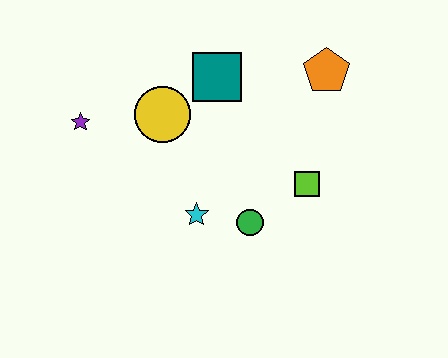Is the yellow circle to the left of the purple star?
No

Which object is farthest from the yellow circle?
The orange pentagon is farthest from the yellow circle.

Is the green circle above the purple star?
No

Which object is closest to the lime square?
The green circle is closest to the lime square.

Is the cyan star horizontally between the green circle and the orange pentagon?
No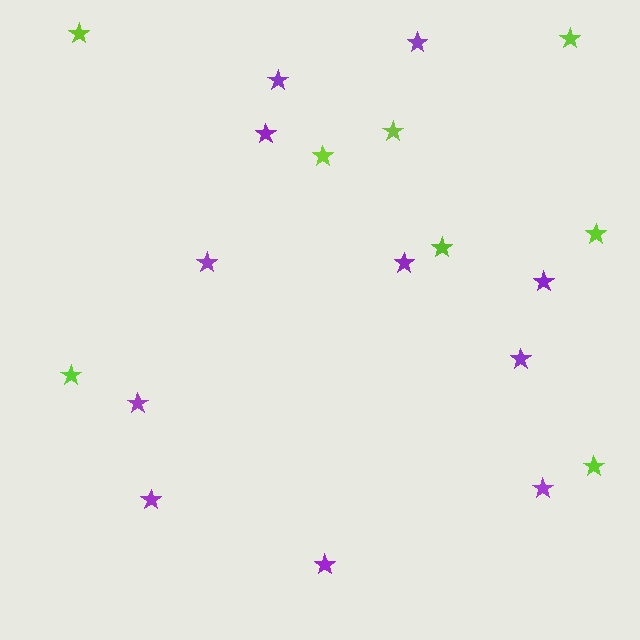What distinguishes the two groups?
There are 2 groups: one group of purple stars (11) and one group of lime stars (8).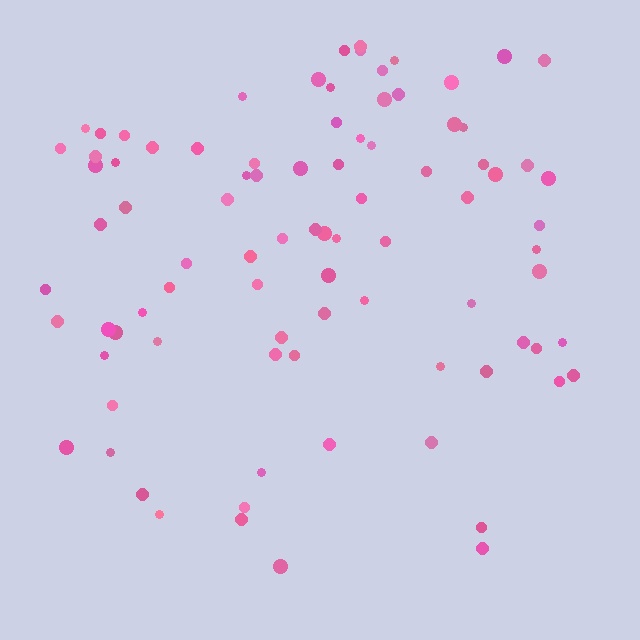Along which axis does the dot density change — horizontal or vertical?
Vertical.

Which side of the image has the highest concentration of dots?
The top.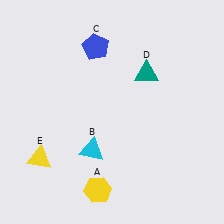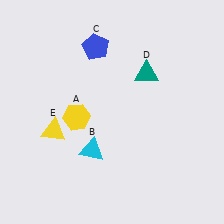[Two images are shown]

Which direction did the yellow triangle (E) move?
The yellow triangle (E) moved up.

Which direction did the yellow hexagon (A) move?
The yellow hexagon (A) moved up.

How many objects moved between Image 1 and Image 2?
2 objects moved between the two images.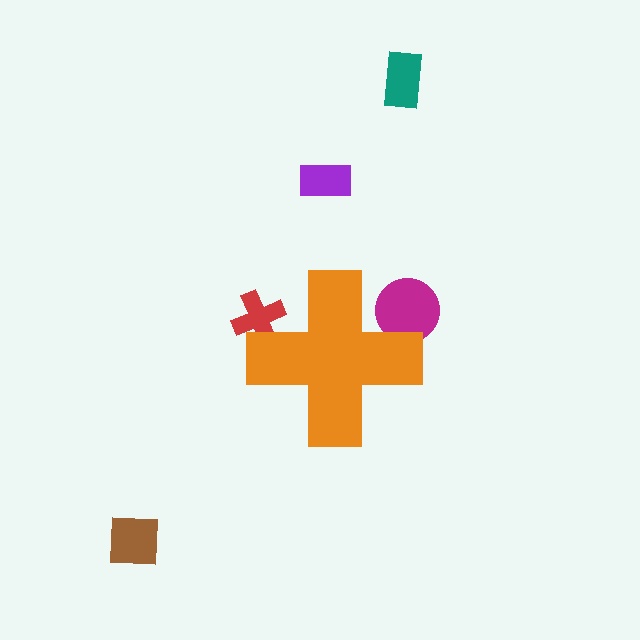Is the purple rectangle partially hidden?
No, the purple rectangle is fully visible.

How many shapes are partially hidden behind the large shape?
2 shapes are partially hidden.